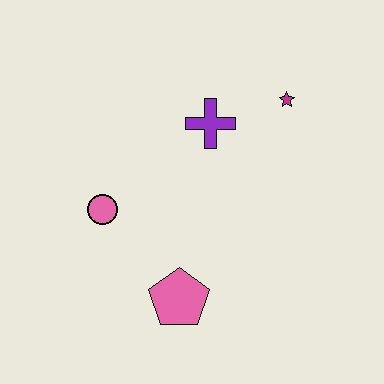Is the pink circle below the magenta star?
Yes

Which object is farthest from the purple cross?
The pink pentagon is farthest from the purple cross.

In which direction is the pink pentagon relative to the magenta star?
The pink pentagon is below the magenta star.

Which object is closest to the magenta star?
The purple cross is closest to the magenta star.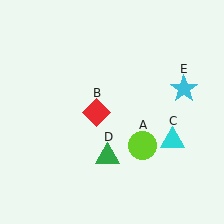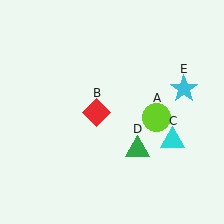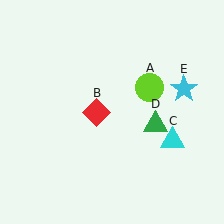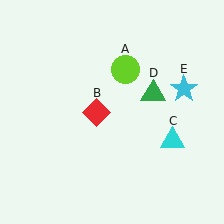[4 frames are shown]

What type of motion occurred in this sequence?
The lime circle (object A), green triangle (object D) rotated counterclockwise around the center of the scene.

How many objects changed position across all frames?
2 objects changed position: lime circle (object A), green triangle (object D).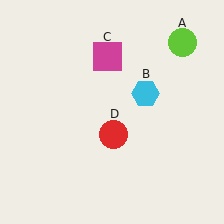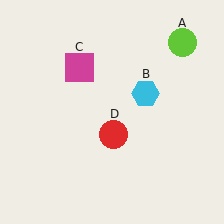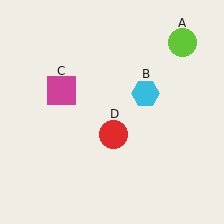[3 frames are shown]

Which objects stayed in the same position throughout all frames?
Lime circle (object A) and cyan hexagon (object B) and red circle (object D) remained stationary.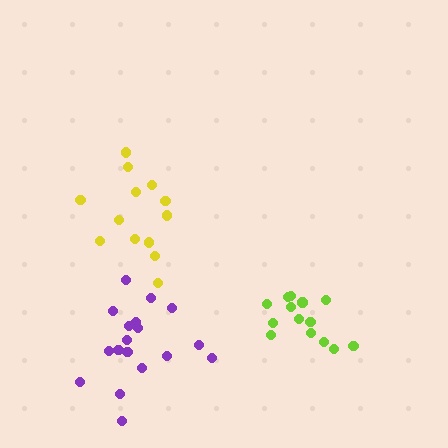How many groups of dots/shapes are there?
There are 3 groups.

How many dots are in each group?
Group 1: 13 dots, Group 2: 18 dots, Group 3: 14 dots (45 total).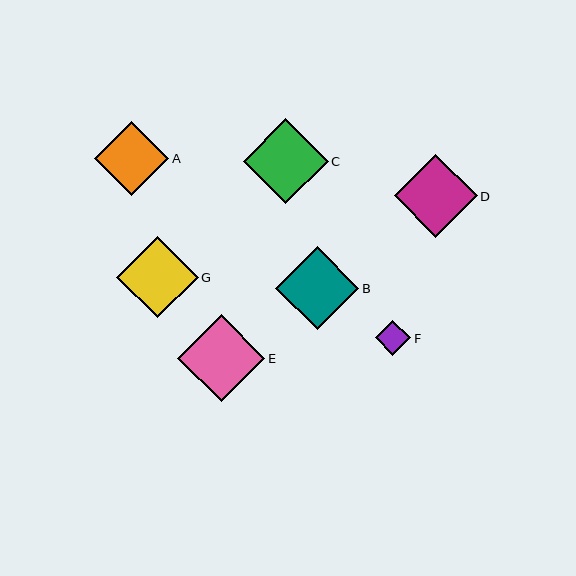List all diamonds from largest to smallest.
From largest to smallest: E, C, B, D, G, A, F.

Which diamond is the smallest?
Diamond F is the smallest with a size of approximately 35 pixels.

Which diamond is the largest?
Diamond E is the largest with a size of approximately 87 pixels.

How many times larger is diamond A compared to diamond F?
Diamond A is approximately 2.1 times the size of diamond F.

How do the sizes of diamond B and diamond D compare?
Diamond B and diamond D are approximately the same size.